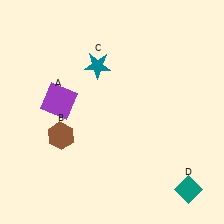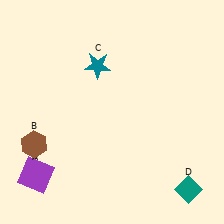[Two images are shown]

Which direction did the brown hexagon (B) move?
The brown hexagon (B) moved left.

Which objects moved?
The objects that moved are: the purple square (A), the brown hexagon (B).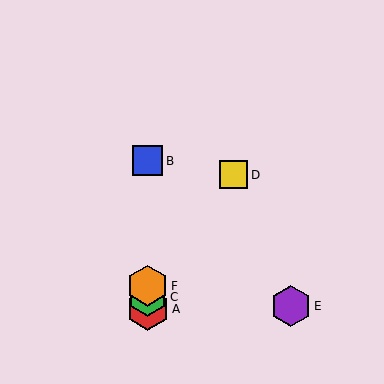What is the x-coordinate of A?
Object A is at x≈148.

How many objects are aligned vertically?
4 objects (A, B, C, F) are aligned vertically.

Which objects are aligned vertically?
Objects A, B, C, F are aligned vertically.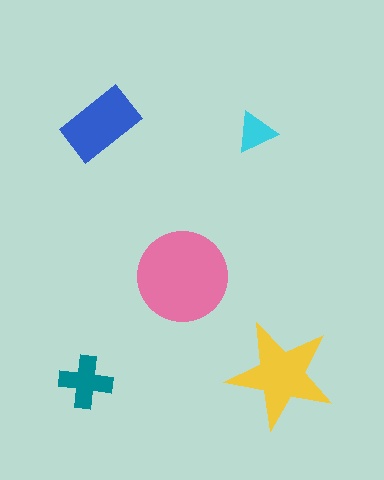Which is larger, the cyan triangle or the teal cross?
The teal cross.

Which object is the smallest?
The cyan triangle.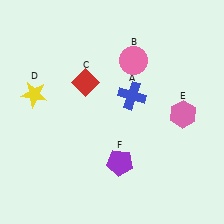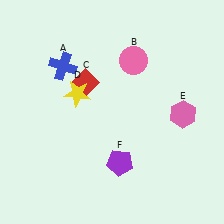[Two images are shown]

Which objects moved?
The objects that moved are: the blue cross (A), the yellow star (D).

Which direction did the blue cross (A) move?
The blue cross (A) moved left.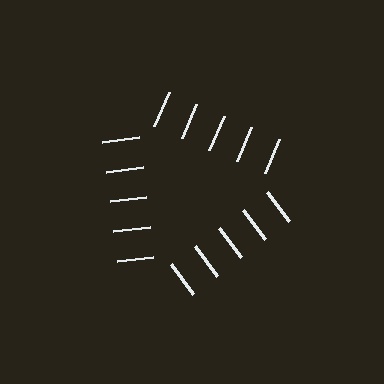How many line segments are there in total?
15 — 5 along each of the 3 edges.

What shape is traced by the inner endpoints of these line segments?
An illusory triangle — the line segments terminate on its edges but no continuous stroke is drawn.